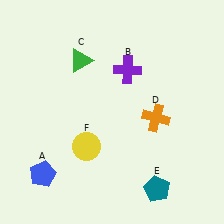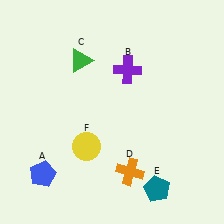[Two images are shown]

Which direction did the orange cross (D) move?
The orange cross (D) moved down.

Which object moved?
The orange cross (D) moved down.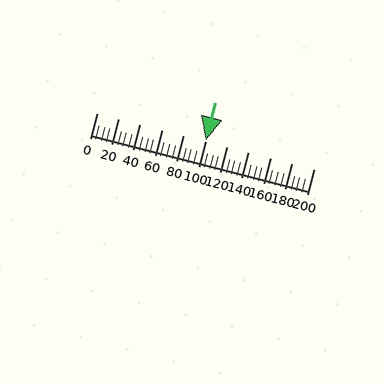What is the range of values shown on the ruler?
The ruler shows values from 0 to 200.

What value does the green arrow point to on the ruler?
The green arrow points to approximately 100.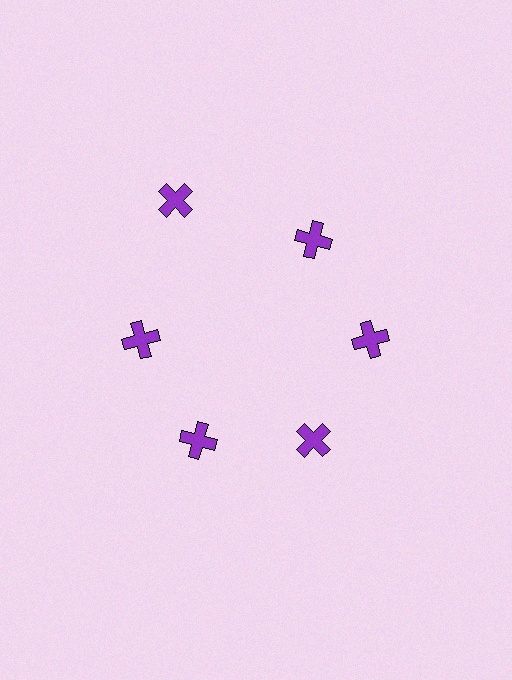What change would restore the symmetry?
The symmetry would be restored by moving it inward, back onto the ring so that all 6 crosses sit at equal angles and equal distance from the center.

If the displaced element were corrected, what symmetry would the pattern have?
It would have 6-fold rotational symmetry — the pattern would map onto itself every 60 degrees.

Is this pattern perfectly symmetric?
No. The 6 purple crosses are arranged in a ring, but one element near the 11 o'clock position is pushed outward from the center, breaking the 6-fold rotational symmetry.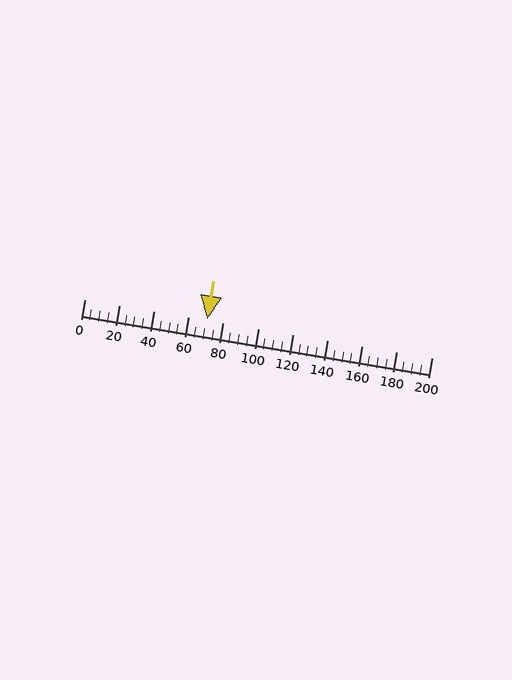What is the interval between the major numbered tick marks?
The major tick marks are spaced 20 units apart.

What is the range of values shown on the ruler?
The ruler shows values from 0 to 200.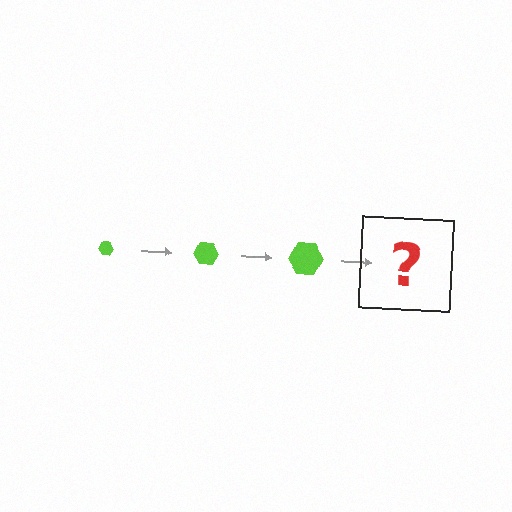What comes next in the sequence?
The next element should be a lime hexagon, larger than the previous one.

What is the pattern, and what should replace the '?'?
The pattern is that the hexagon gets progressively larger each step. The '?' should be a lime hexagon, larger than the previous one.